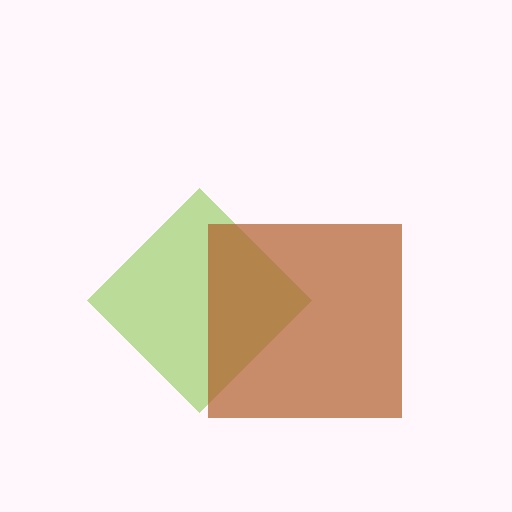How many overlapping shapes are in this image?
There are 2 overlapping shapes in the image.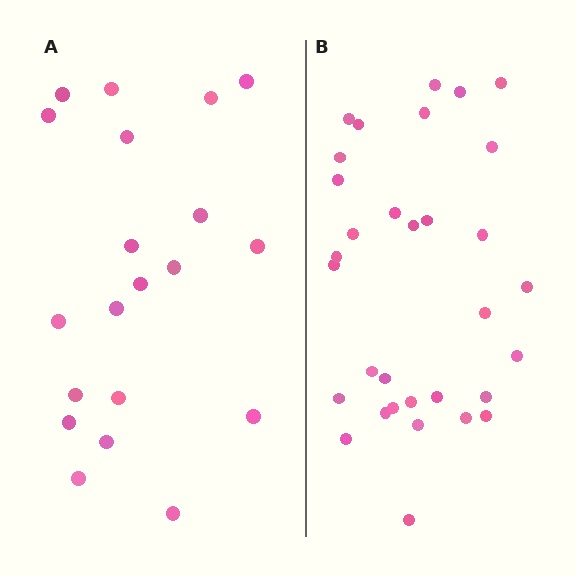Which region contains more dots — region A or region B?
Region B (the right region) has more dots.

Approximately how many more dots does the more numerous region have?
Region B has roughly 12 or so more dots than region A.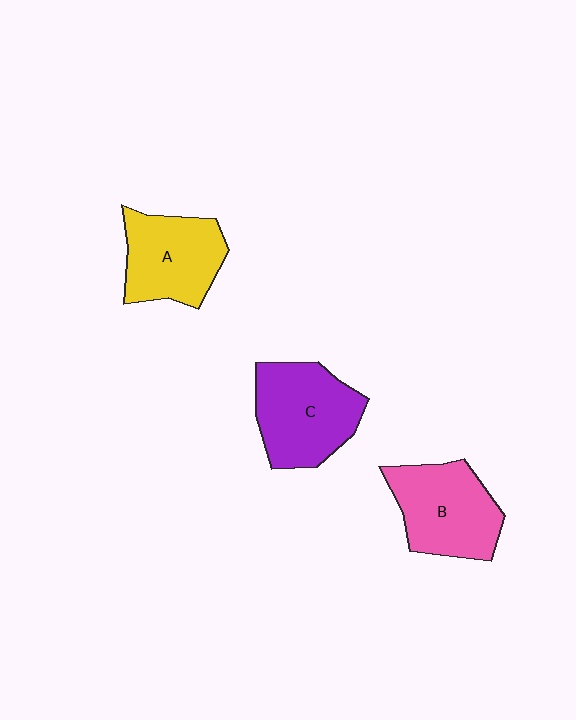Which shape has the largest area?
Shape C (purple).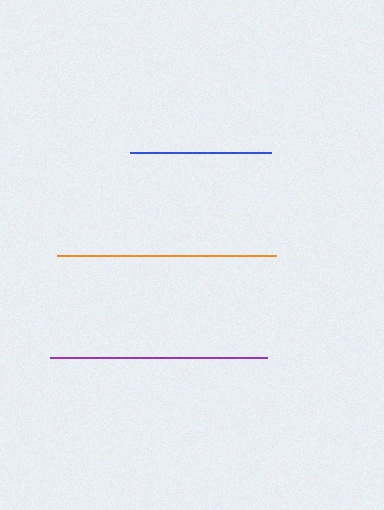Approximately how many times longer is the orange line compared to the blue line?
The orange line is approximately 1.6 times the length of the blue line.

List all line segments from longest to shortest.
From longest to shortest: orange, purple, blue.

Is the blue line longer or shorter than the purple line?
The purple line is longer than the blue line.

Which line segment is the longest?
The orange line is the longest at approximately 219 pixels.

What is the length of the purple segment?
The purple segment is approximately 217 pixels long.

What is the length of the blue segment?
The blue segment is approximately 141 pixels long.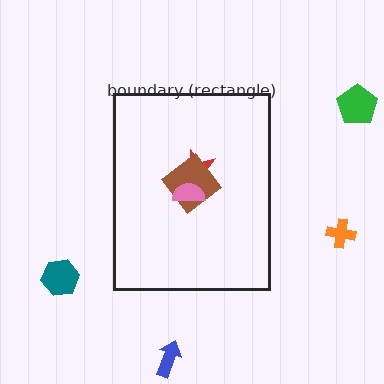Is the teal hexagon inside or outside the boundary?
Outside.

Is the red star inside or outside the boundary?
Inside.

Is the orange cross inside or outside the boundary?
Outside.